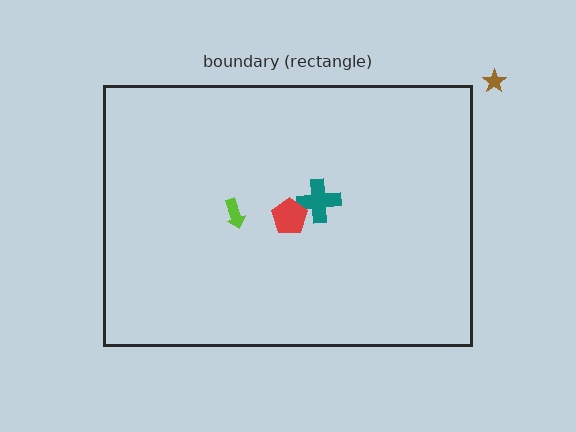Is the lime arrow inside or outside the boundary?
Inside.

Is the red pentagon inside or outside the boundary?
Inside.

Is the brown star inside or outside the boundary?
Outside.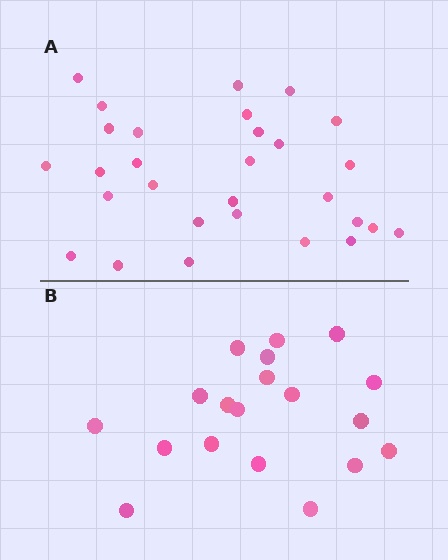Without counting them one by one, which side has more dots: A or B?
Region A (the top region) has more dots.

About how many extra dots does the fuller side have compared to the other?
Region A has roughly 10 or so more dots than region B.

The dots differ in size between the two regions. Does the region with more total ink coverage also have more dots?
No. Region B has more total ink coverage because its dots are larger, but region A actually contains more individual dots. Total area can be misleading — the number of items is what matters here.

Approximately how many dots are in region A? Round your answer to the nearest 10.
About 30 dots. (The exact count is 29, which rounds to 30.)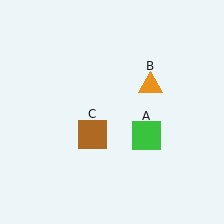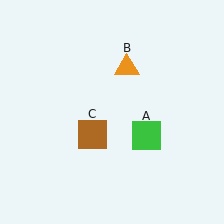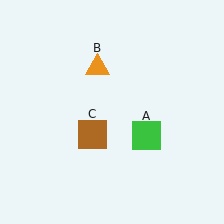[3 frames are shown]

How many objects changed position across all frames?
1 object changed position: orange triangle (object B).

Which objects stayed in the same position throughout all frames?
Green square (object A) and brown square (object C) remained stationary.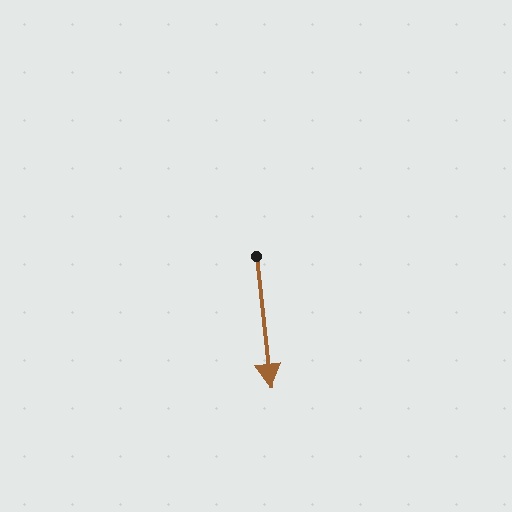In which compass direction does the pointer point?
South.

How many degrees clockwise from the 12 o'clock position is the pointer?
Approximately 174 degrees.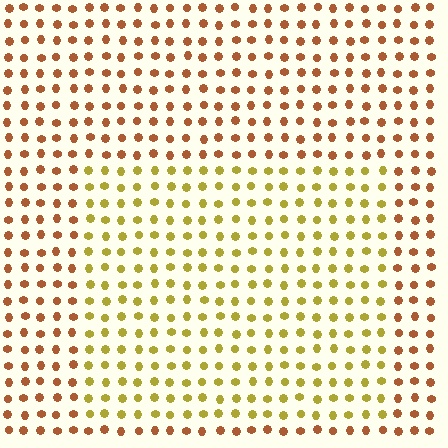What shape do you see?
I see a rectangle.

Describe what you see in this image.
The image is filled with small brown elements in a uniform arrangement. A rectangle-shaped region is visible where the elements are tinted to a slightly different hue, forming a subtle color boundary.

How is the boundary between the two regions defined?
The boundary is defined purely by a slight shift in hue (about 38 degrees). Spacing, size, and orientation are identical on both sides.